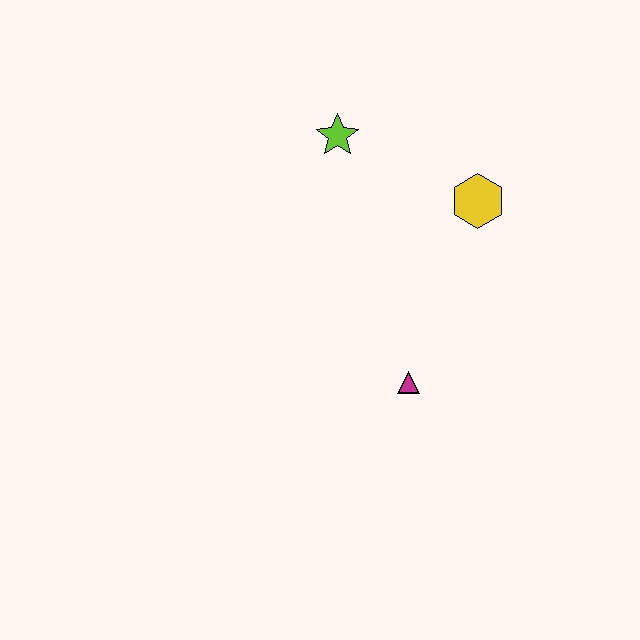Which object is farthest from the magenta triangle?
The lime star is farthest from the magenta triangle.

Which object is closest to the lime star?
The yellow hexagon is closest to the lime star.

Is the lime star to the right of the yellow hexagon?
No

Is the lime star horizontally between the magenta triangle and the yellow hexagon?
No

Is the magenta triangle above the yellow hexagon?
No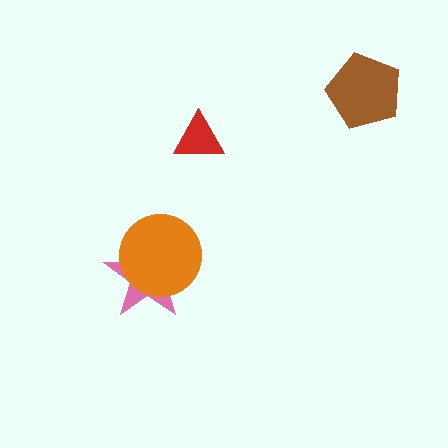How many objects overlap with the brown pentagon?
0 objects overlap with the brown pentagon.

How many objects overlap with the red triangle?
0 objects overlap with the red triangle.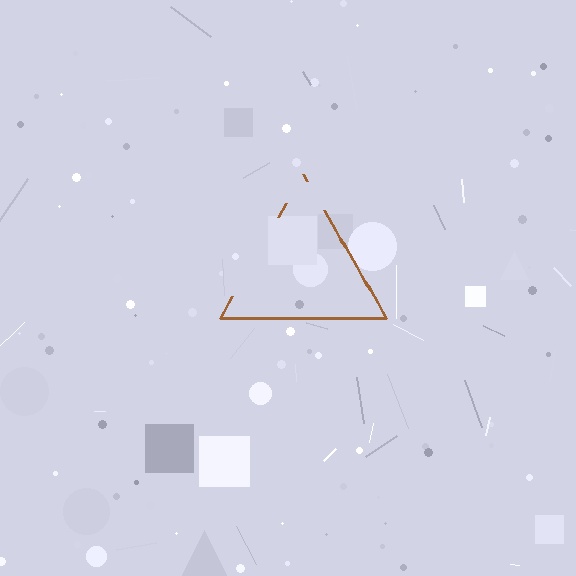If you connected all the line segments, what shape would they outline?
They would outline a triangle.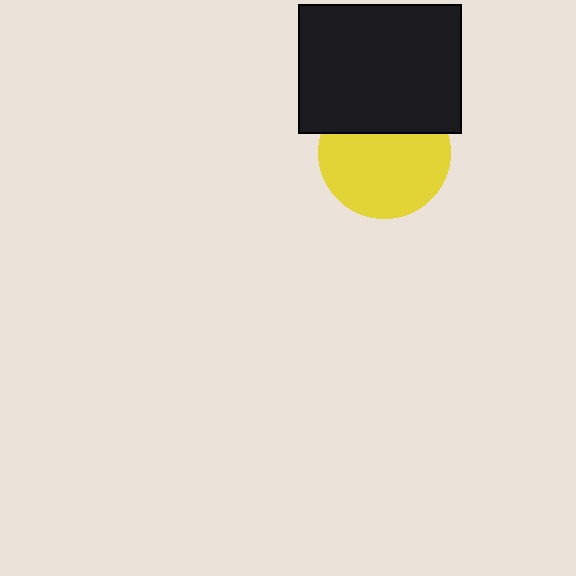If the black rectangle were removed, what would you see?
You would see the complete yellow circle.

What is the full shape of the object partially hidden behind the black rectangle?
The partially hidden object is a yellow circle.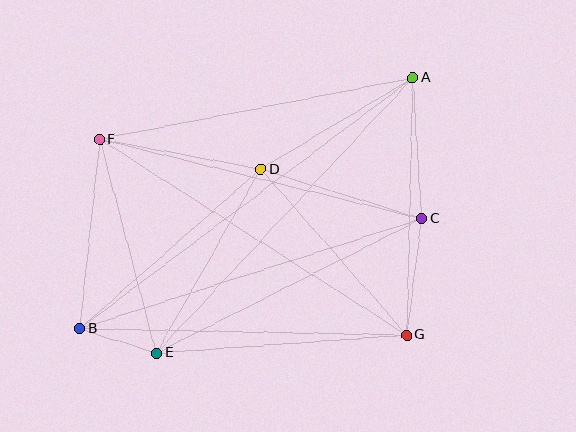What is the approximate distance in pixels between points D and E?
The distance between D and E is approximately 211 pixels.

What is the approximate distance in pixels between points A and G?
The distance between A and G is approximately 258 pixels.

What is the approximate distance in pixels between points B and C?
The distance between B and C is approximately 359 pixels.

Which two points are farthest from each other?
Points A and B are farthest from each other.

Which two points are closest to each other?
Points B and E are closest to each other.